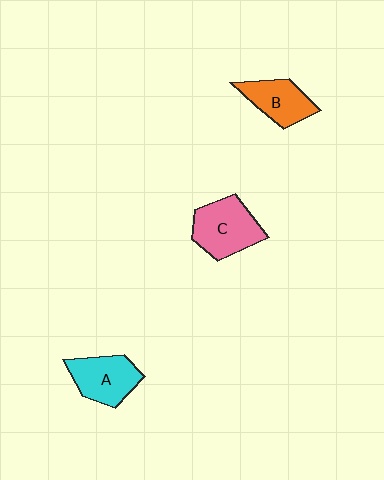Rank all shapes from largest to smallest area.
From largest to smallest: C (pink), A (cyan), B (orange).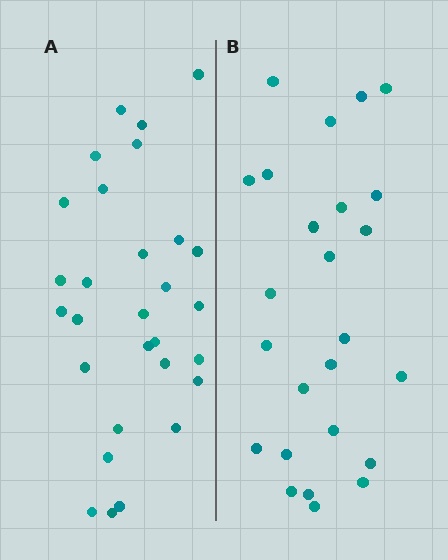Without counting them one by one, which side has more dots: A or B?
Region A (the left region) has more dots.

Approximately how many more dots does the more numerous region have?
Region A has about 4 more dots than region B.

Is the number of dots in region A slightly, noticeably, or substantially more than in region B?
Region A has only slightly more — the two regions are fairly close. The ratio is roughly 1.2 to 1.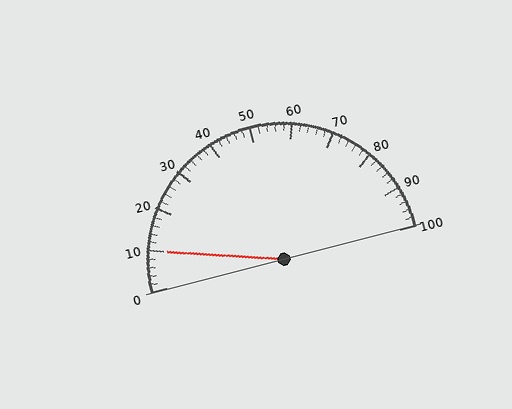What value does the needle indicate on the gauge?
The needle indicates approximately 10.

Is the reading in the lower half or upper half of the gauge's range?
The reading is in the lower half of the range (0 to 100).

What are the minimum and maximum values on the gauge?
The gauge ranges from 0 to 100.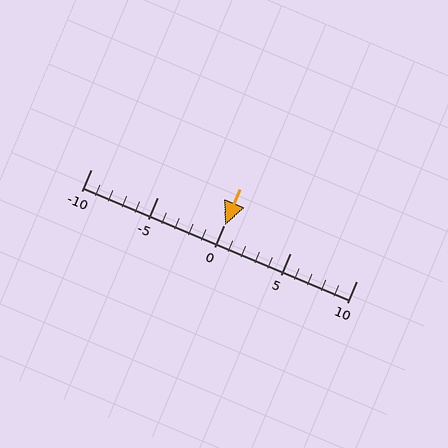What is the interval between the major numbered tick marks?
The major tick marks are spaced 5 units apart.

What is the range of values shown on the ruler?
The ruler shows values from -10 to 10.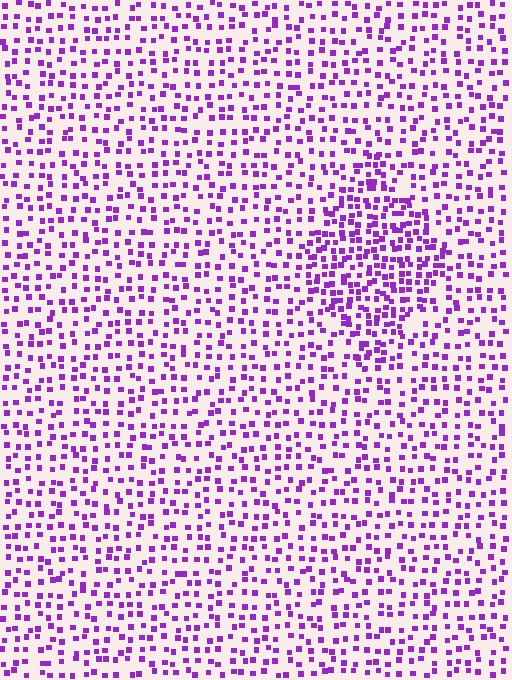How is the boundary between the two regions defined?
The boundary is defined by a change in element density (approximately 1.8x ratio). All elements are the same color, size, and shape.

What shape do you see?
I see a diamond.